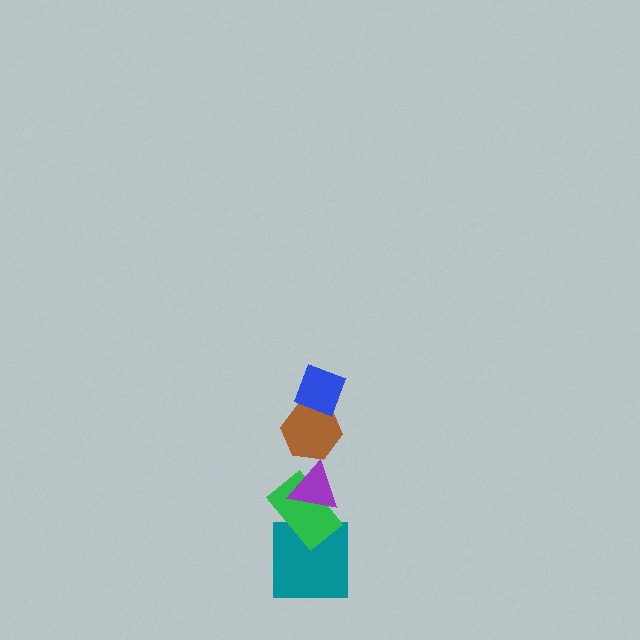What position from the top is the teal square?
The teal square is 5th from the top.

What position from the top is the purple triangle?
The purple triangle is 3rd from the top.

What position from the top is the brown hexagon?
The brown hexagon is 2nd from the top.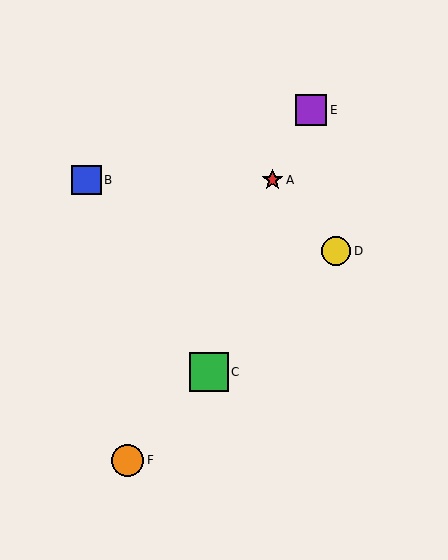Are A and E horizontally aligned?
No, A is at y≈180 and E is at y≈110.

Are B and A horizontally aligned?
Yes, both are at y≈180.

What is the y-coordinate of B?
Object B is at y≈180.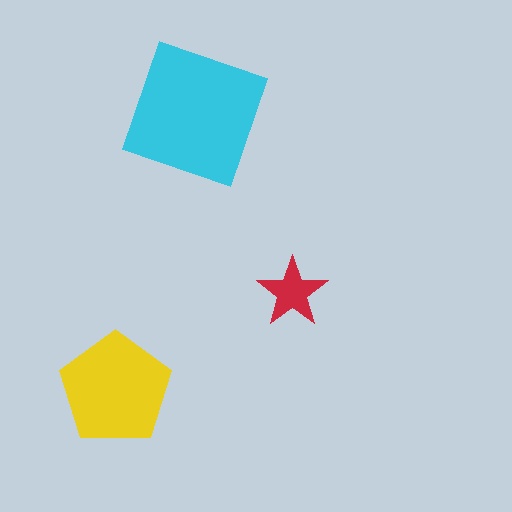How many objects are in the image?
There are 3 objects in the image.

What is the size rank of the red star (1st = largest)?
3rd.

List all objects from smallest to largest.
The red star, the yellow pentagon, the cyan square.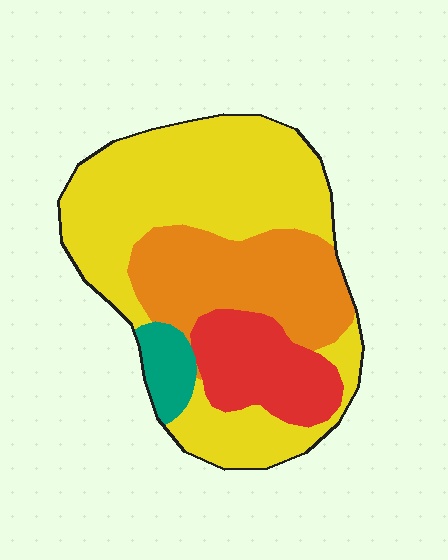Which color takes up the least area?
Teal, at roughly 5%.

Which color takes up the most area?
Yellow, at roughly 55%.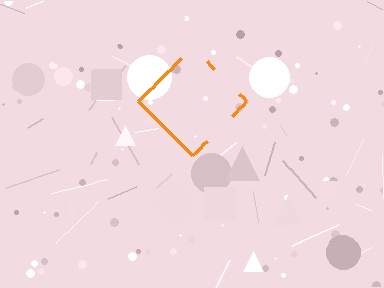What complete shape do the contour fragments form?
The contour fragments form a diamond.